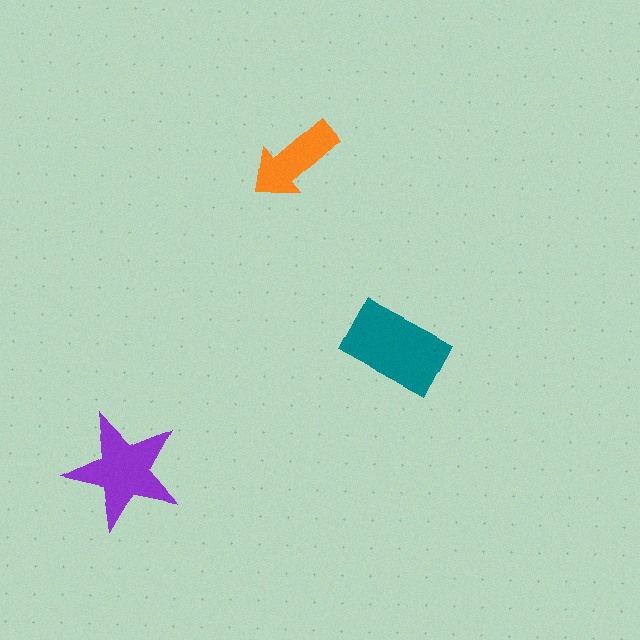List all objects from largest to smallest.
The teal rectangle, the purple star, the orange arrow.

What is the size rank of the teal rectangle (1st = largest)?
1st.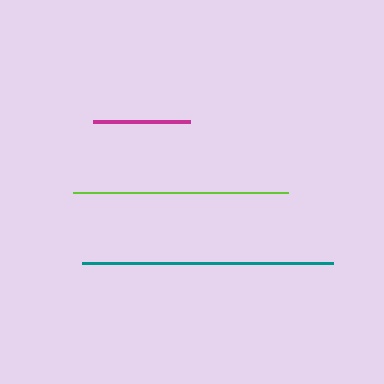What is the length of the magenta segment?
The magenta segment is approximately 96 pixels long.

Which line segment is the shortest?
The magenta line is the shortest at approximately 96 pixels.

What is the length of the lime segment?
The lime segment is approximately 215 pixels long.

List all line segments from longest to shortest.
From longest to shortest: teal, lime, magenta.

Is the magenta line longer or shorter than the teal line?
The teal line is longer than the magenta line.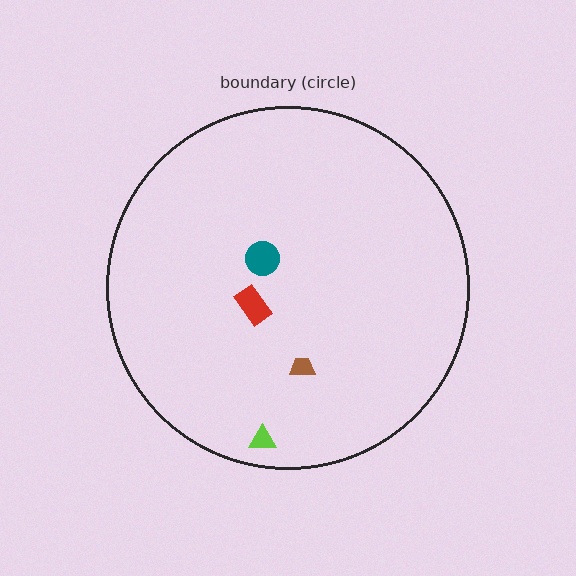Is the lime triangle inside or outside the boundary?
Inside.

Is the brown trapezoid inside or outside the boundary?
Inside.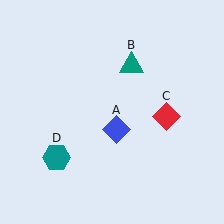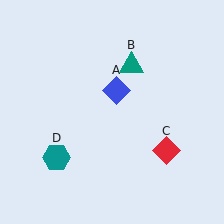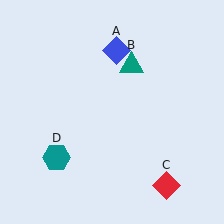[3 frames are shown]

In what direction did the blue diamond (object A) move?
The blue diamond (object A) moved up.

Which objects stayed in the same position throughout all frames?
Teal triangle (object B) and teal hexagon (object D) remained stationary.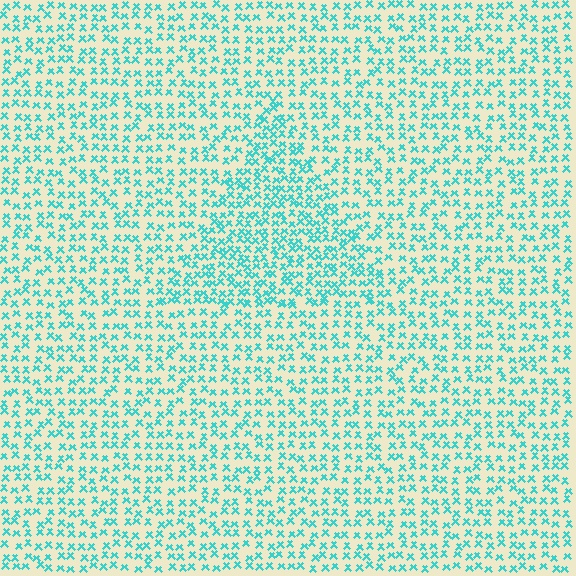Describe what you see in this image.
The image contains small cyan elements arranged at two different densities. A triangle-shaped region is visible where the elements are more densely packed than the surrounding area.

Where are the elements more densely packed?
The elements are more densely packed inside the triangle boundary.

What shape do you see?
I see a triangle.